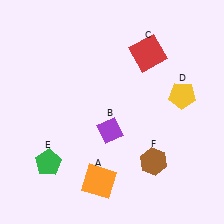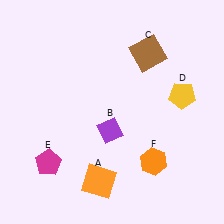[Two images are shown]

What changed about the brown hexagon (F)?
In Image 1, F is brown. In Image 2, it changed to orange.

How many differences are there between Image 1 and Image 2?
There are 3 differences between the two images.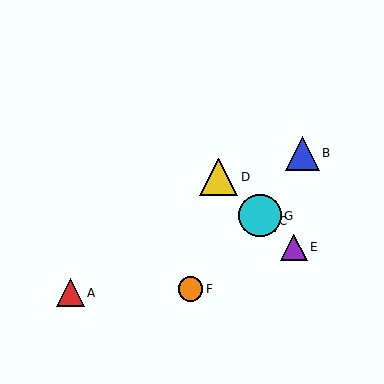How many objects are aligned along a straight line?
4 objects (C, D, E, G) are aligned along a straight line.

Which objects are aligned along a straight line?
Objects C, D, E, G are aligned along a straight line.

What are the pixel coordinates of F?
Object F is at (191, 289).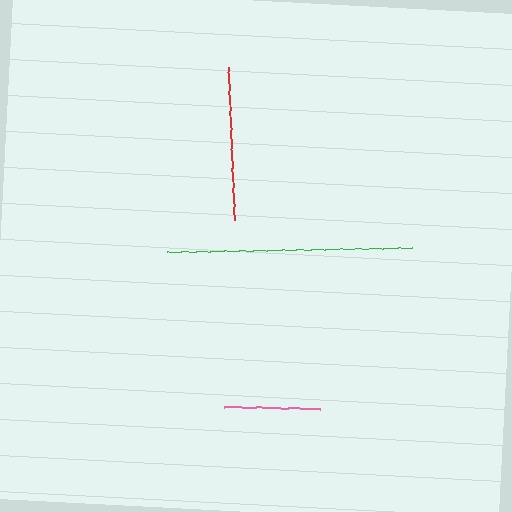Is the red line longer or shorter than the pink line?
The red line is longer than the pink line.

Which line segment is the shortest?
The pink line is the shortest at approximately 96 pixels.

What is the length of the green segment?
The green segment is approximately 244 pixels long.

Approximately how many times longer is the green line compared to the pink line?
The green line is approximately 2.5 times the length of the pink line.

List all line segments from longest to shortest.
From longest to shortest: green, red, pink.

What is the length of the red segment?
The red segment is approximately 153 pixels long.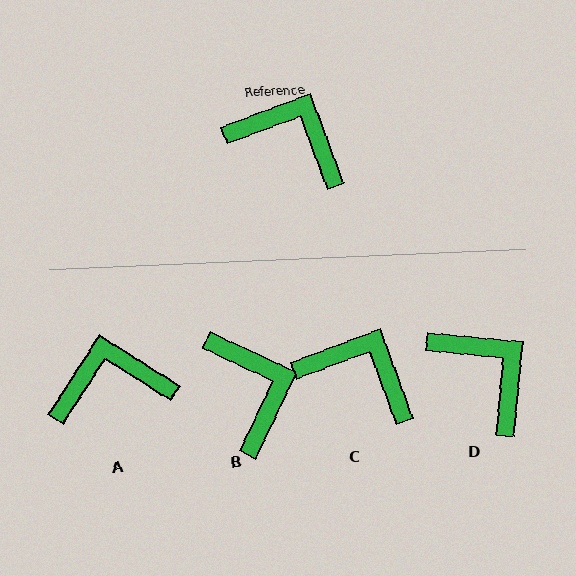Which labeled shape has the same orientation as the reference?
C.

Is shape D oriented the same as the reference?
No, it is off by about 26 degrees.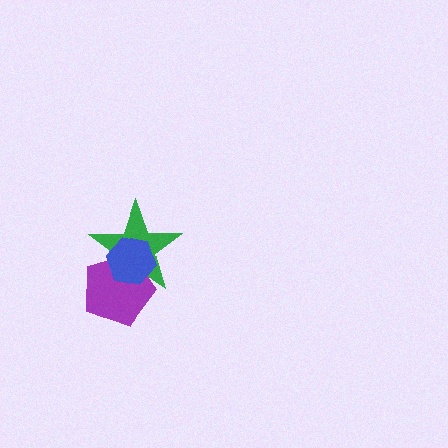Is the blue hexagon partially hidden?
No, no other shape covers it.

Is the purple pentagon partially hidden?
Yes, it is partially covered by another shape.